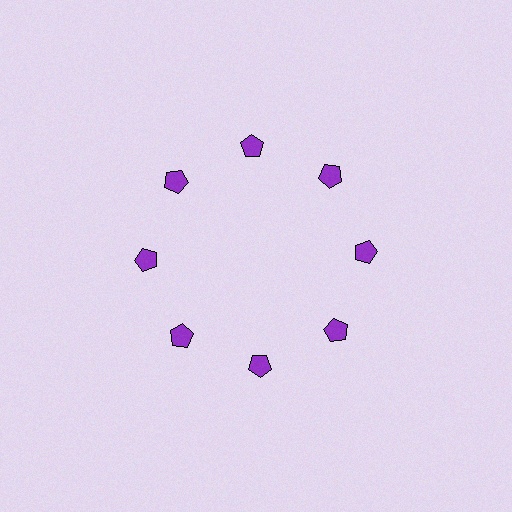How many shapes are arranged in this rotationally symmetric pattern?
There are 8 shapes, arranged in 8 groups of 1.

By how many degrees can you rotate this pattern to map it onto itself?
The pattern maps onto itself every 45 degrees of rotation.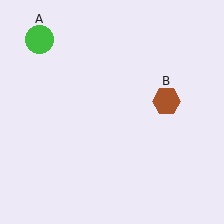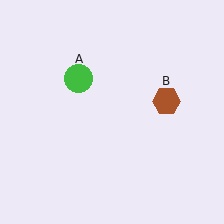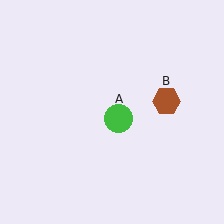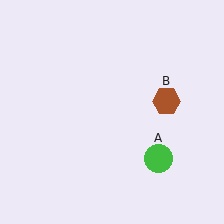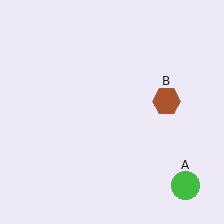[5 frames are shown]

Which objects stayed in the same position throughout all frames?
Brown hexagon (object B) remained stationary.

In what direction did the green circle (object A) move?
The green circle (object A) moved down and to the right.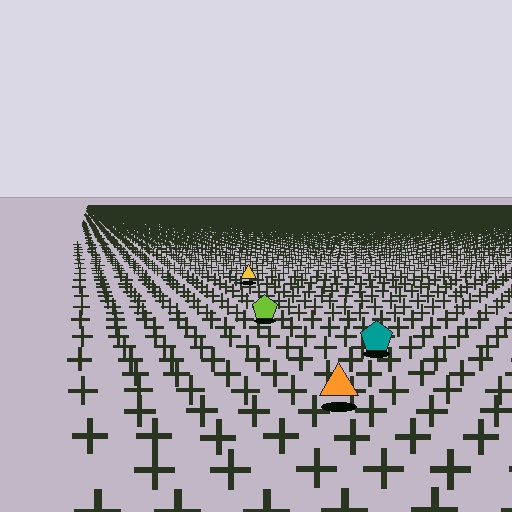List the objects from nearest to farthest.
From nearest to farthest: the orange triangle, the teal pentagon, the lime pentagon, the yellow triangle.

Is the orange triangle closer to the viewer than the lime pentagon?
Yes. The orange triangle is closer — you can tell from the texture gradient: the ground texture is coarser near it.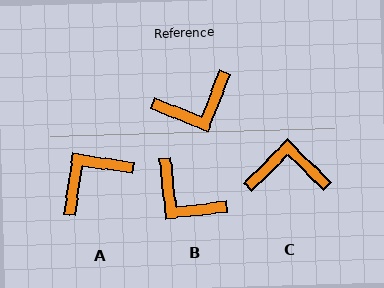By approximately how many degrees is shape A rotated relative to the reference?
Approximately 167 degrees clockwise.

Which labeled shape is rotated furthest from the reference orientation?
A, about 167 degrees away.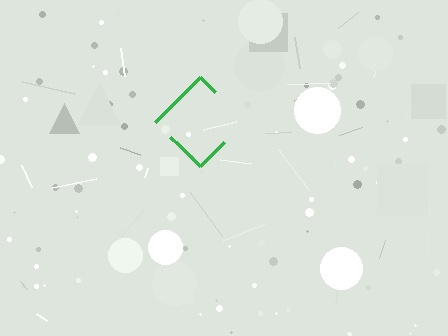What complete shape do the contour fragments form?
The contour fragments form a diamond.